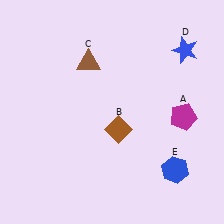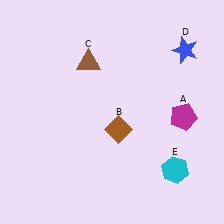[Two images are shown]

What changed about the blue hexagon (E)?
In Image 1, E is blue. In Image 2, it changed to cyan.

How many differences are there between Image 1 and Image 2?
There is 1 difference between the two images.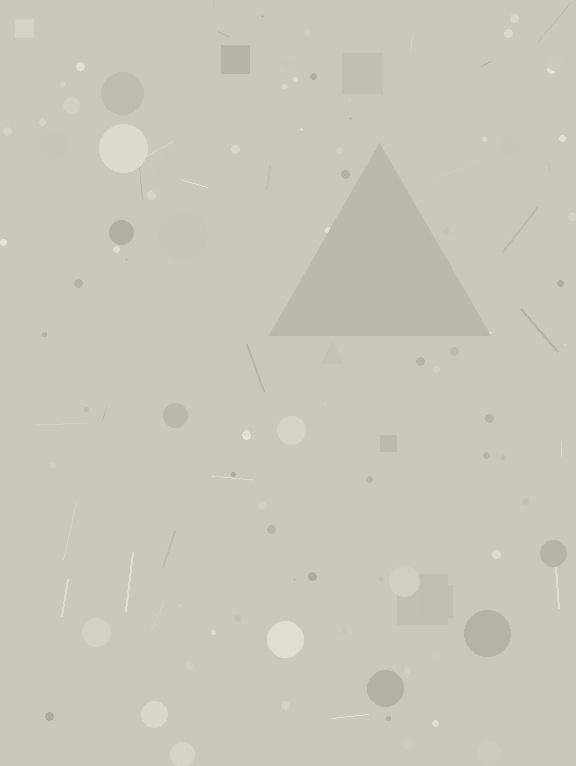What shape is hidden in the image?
A triangle is hidden in the image.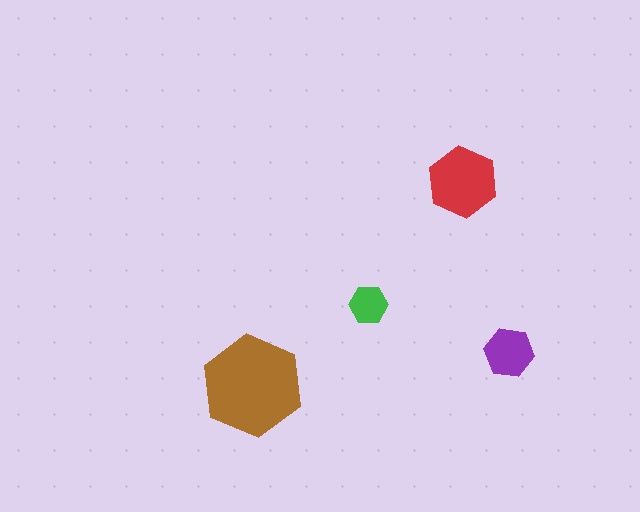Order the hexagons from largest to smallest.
the brown one, the red one, the purple one, the green one.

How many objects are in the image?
There are 4 objects in the image.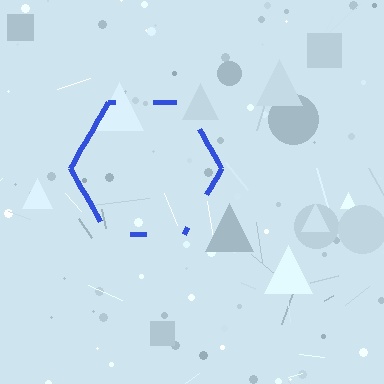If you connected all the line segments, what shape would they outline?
They would outline a hexagon.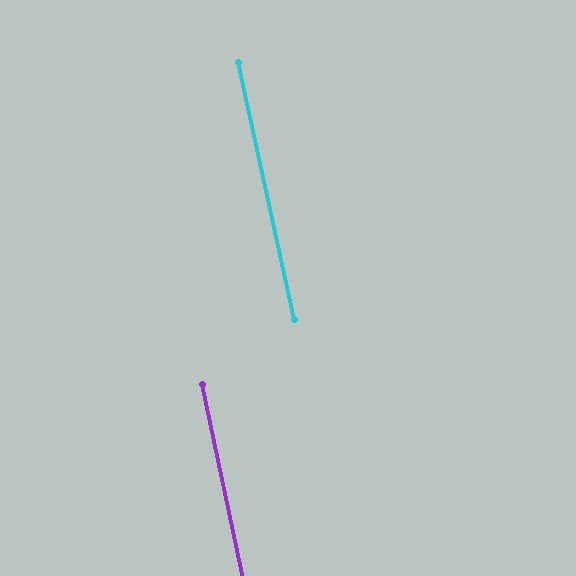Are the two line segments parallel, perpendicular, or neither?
Parallel — their directions differ by only 0.3°.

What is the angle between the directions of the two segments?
Approximately 0 degrees.